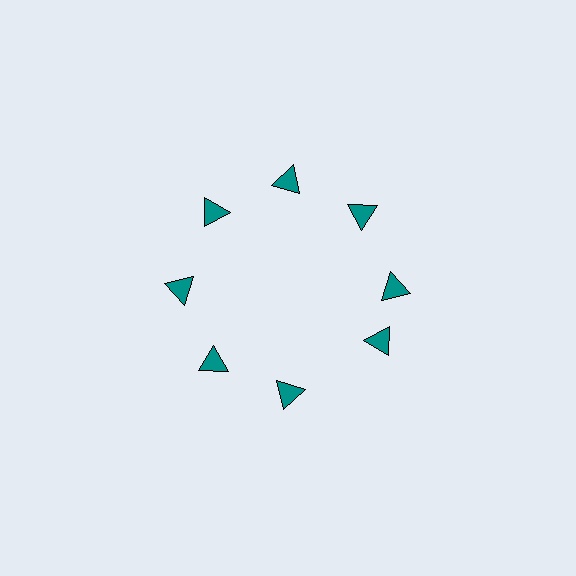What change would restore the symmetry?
The symmetry would be restored by rotating it back into even spacing with its neighbors so that all 8 triangles sit at equal angles and equal distance from the center.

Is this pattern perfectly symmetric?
No. The 8 teal triangles are arranged in a ring, but one element near the 4 o'clock position is rotated out of alignment along the ring, breaking the 8-fold rotational symmetry.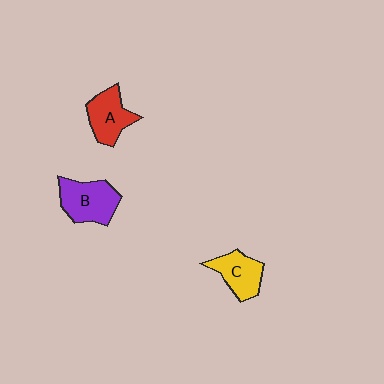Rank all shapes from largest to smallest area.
From largest to smallest: B (purple), A (red), C (yellow).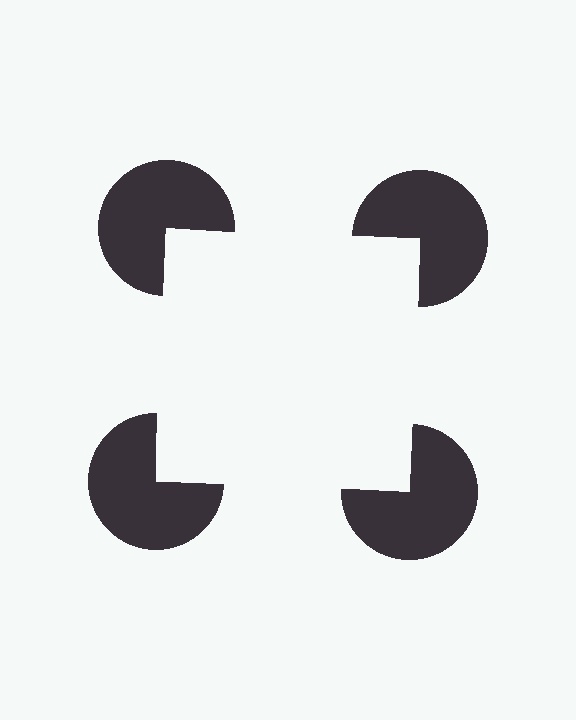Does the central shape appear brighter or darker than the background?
It typically appears slightly brighter than the background, even though no actual brightness change is drawn.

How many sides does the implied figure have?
4 sides.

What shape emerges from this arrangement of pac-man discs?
An illusory square — its edges are inferred from the aligned wedge cuts in the pac-man discs, not physically drawn.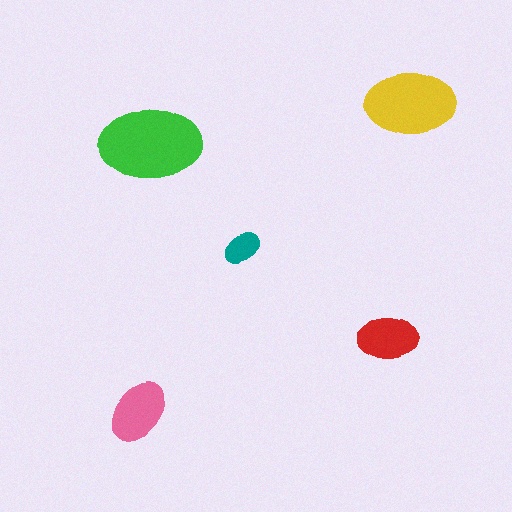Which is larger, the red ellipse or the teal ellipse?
The red one.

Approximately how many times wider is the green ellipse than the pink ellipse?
About 1.5 times wider.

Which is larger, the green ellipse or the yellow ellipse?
The green one.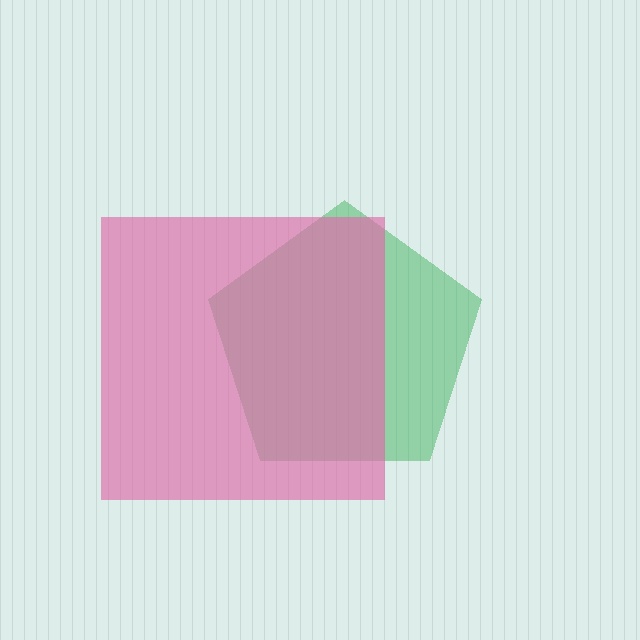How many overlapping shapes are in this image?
There are 2 overlapping shapes in the image.